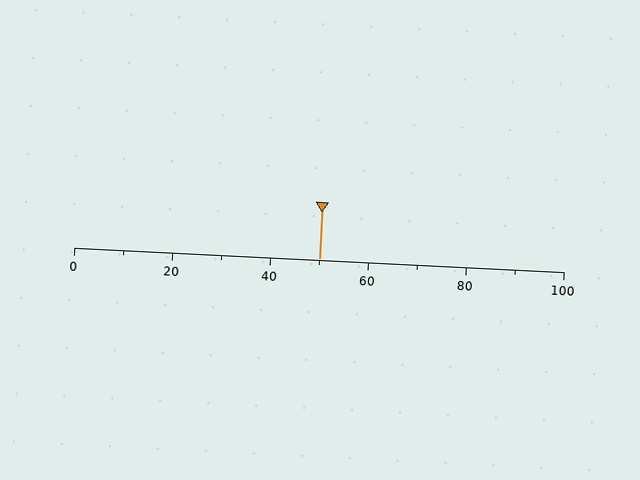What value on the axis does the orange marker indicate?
The marker indicates approximately 50.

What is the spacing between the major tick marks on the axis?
The major ticks are spaced 20 apart.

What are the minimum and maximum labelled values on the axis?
The axis runs from 0 to 100.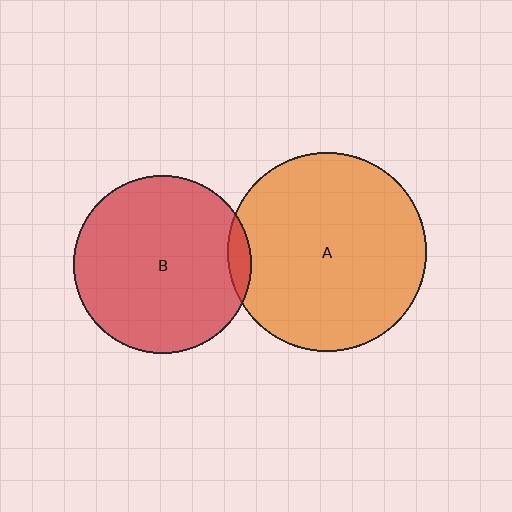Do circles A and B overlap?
Yes.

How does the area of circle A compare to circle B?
Approximately 1.2 times.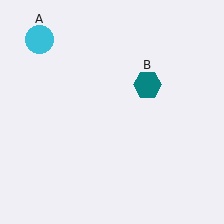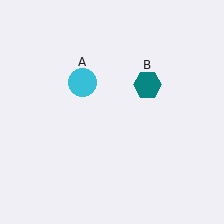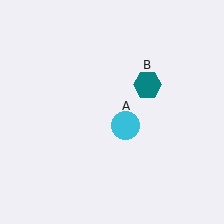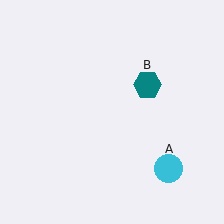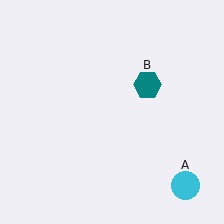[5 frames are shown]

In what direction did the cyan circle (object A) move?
The cyan circle (object A) moved down and to the right.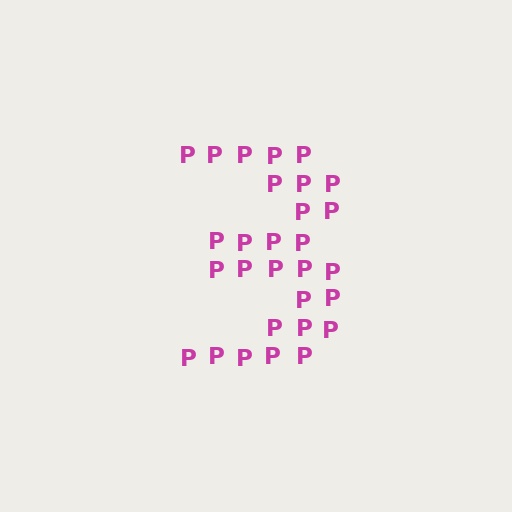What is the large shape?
The large shape is the digit 3.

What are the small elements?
The small elements are letter P's.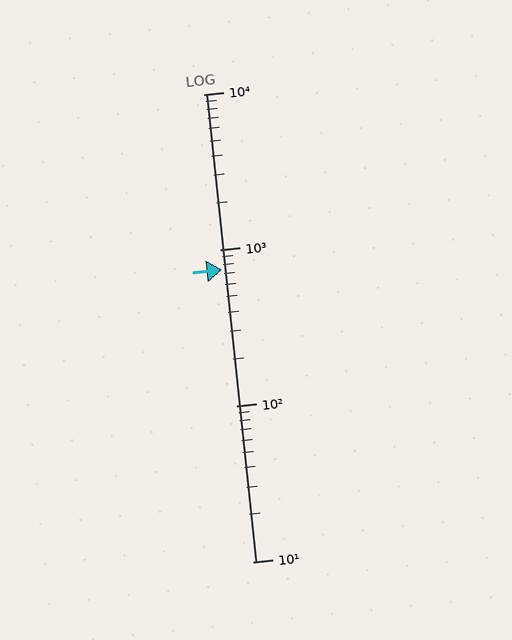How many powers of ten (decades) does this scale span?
The scale spans 3 decades, from 10 to 10000.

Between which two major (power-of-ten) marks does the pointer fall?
The pointer is between 100 and 1000.